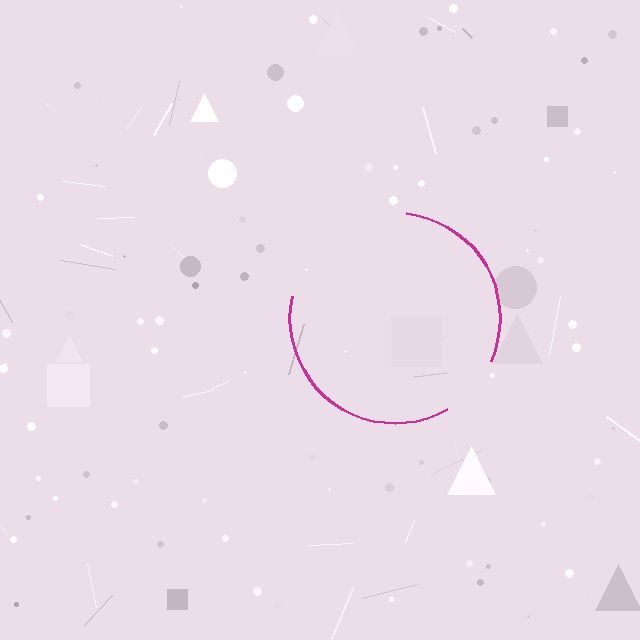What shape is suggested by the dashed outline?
The dashed outline suggests a circle.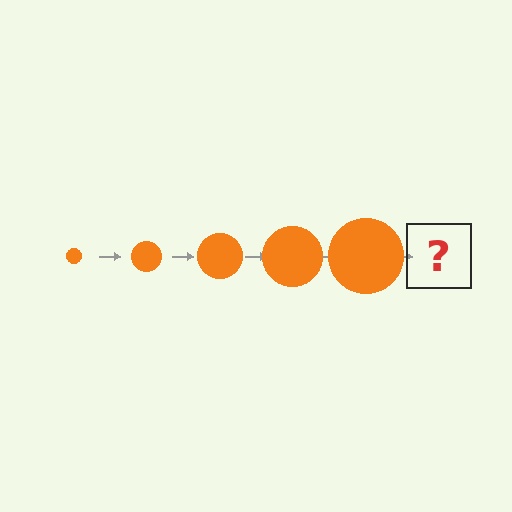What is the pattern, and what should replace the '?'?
The pattern is that the circle gets progressively larger each step. The '?' should be an orange circle, larger than the previous one.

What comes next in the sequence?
The next element should be an orange circle, larger than the previous one.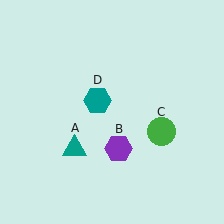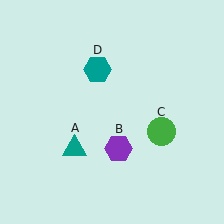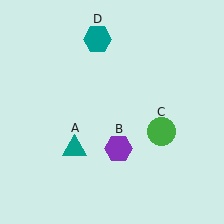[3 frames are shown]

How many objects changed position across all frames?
1 object changed position: teal hexagon (object D).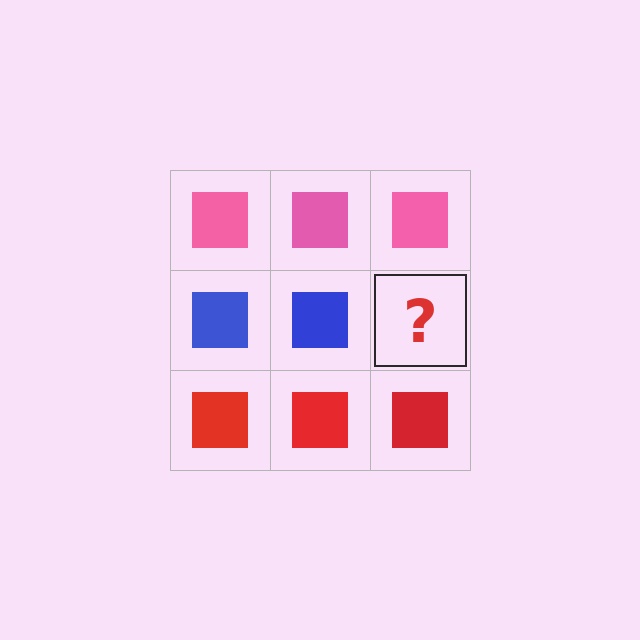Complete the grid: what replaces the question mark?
The question mark should be replaced with a blue square.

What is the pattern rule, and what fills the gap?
The rule is that each row has a consistent color. The gap should be filled with a blue square.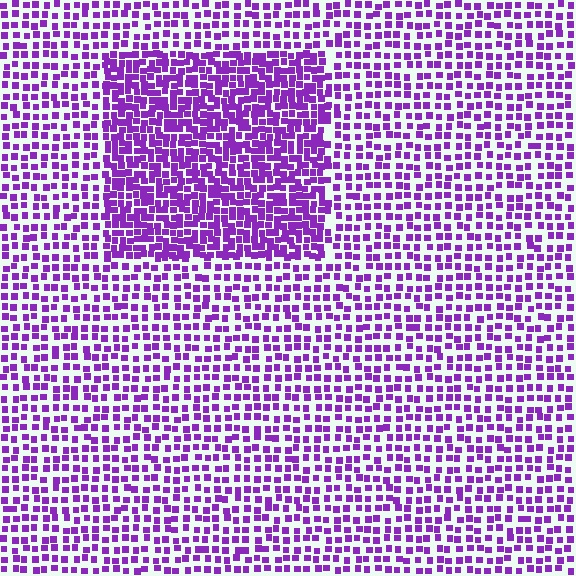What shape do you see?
I see a rectangle.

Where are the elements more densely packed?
The elements are more densely packed inside the rectangle boundary.